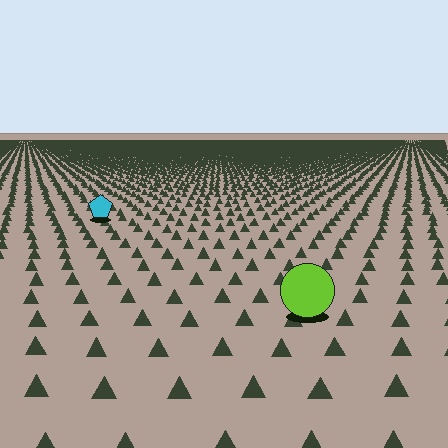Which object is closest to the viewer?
The lime circle is closest. The texture marks near it are larger and more spread out.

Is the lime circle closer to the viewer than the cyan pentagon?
Yes. The lime circle is closer — you can tell from the texture gradient: the ground texture is coarser near it.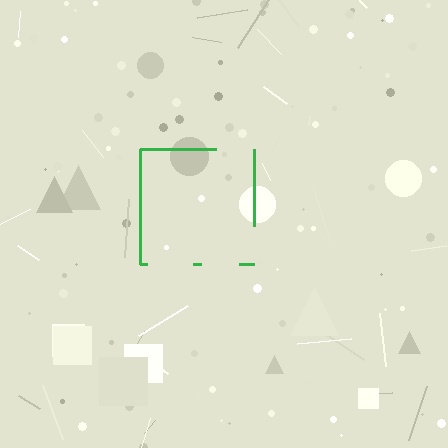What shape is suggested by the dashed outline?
The dashed outline suggests a square.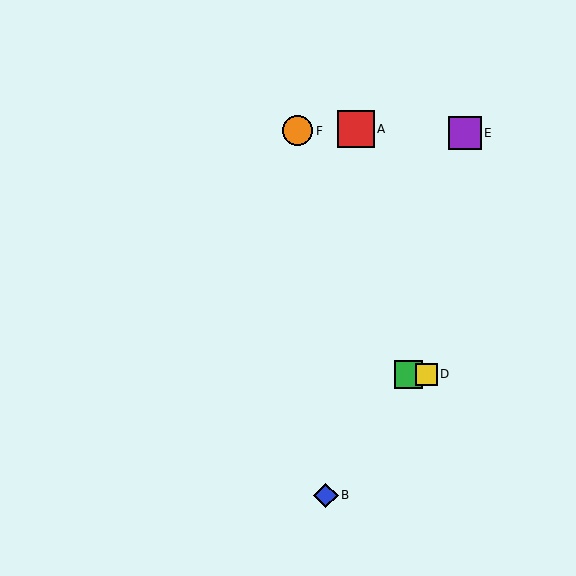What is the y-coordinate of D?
Object D is at y≈374.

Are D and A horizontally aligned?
No, D is at y≈374 and A is at y≈129.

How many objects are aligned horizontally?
2 objects (C, D) are aligned horizontally.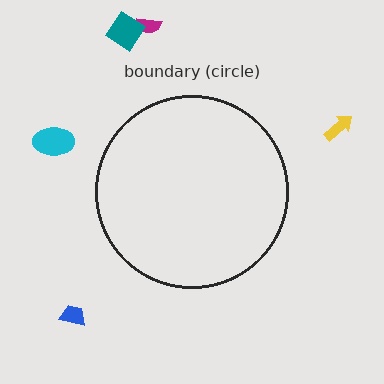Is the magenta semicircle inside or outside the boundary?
Outside.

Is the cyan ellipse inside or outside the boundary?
Outside.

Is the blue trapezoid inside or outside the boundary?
Outside.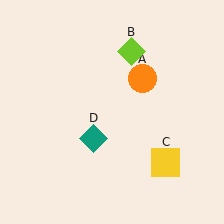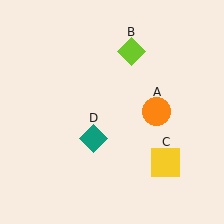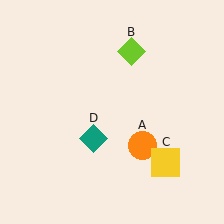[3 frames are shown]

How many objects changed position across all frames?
1 object changed position: orange circle (object A).